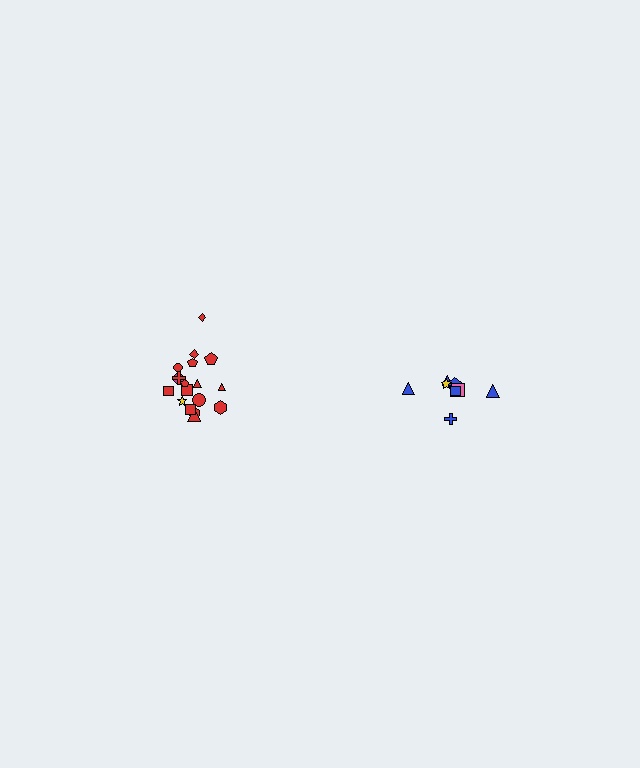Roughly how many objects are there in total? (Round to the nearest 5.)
Roughly 25 objects in total.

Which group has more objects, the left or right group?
The left group.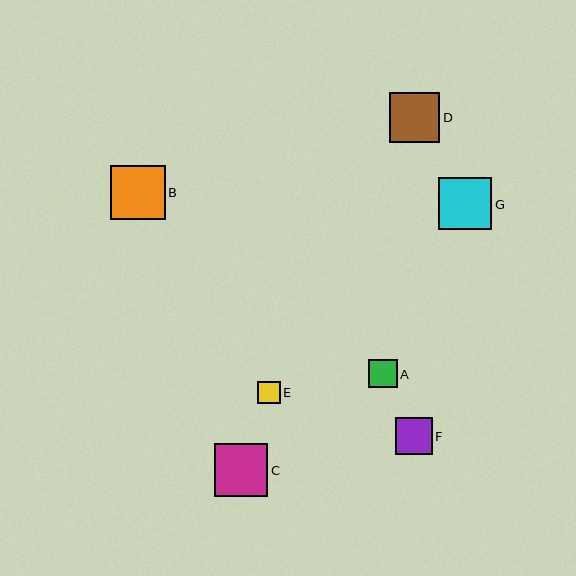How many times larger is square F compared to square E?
Square F is approximately 1.6 times the size of square E.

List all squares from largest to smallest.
From largest to smallest: B, G, C, D, F, A, E.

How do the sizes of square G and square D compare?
Square G and square D are approximately the same size.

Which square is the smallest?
Square E is the smallest with a size of approximately 22 pixels.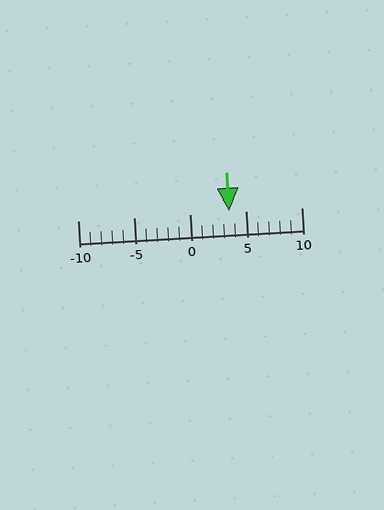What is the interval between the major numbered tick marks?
The major tick marks are spaced 5 units apart.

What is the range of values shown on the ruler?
The ruler shows values from -10 to 10.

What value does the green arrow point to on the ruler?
The green arrow points to approximately 4.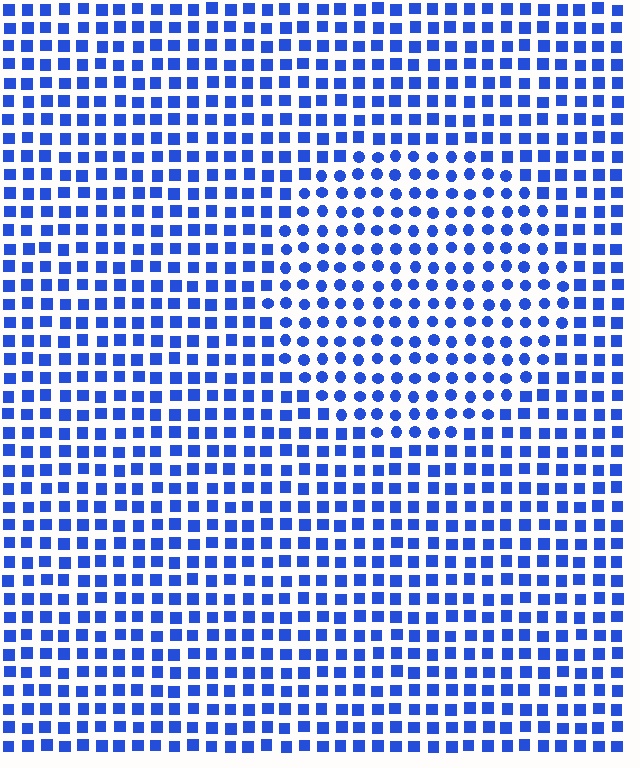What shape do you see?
I see a circle.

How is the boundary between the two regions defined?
The boundary is defined by a change in element shape: circles inside vs. squares outside. All elements share the same color and spacing.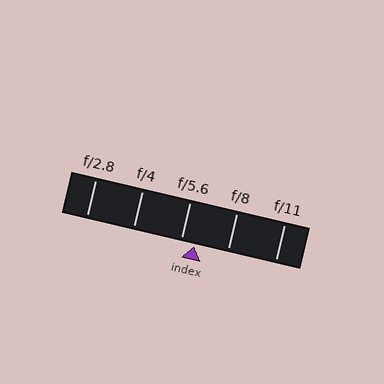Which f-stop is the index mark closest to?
The index mark is closest to f/5.6.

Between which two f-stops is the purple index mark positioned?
The index mark is between f/5.6 and f/8.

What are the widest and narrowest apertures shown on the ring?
The widest aperture shown is f/2.8 and the narrowest is f/11.